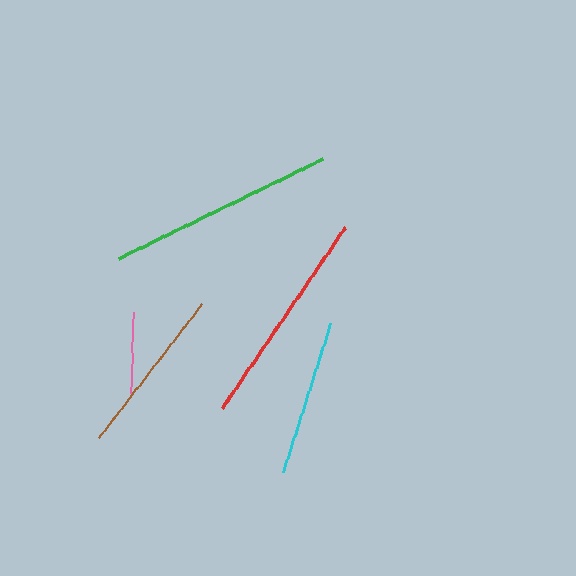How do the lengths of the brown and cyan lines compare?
The brown and cyan lines are approximately the same length.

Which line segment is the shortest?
The pink line is the shortest at approximately 81 pixels.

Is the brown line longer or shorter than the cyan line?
The brown line is longer than the cyan line.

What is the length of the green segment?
The green segment is approximately 226 pixels long.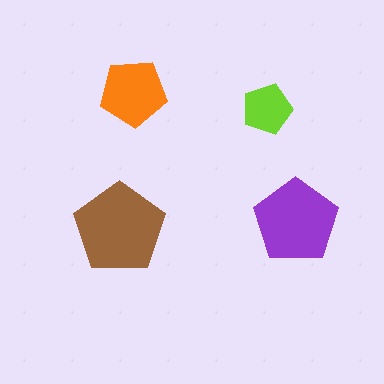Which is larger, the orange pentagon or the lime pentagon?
The orange one.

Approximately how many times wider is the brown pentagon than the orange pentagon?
About 1.5 times wider.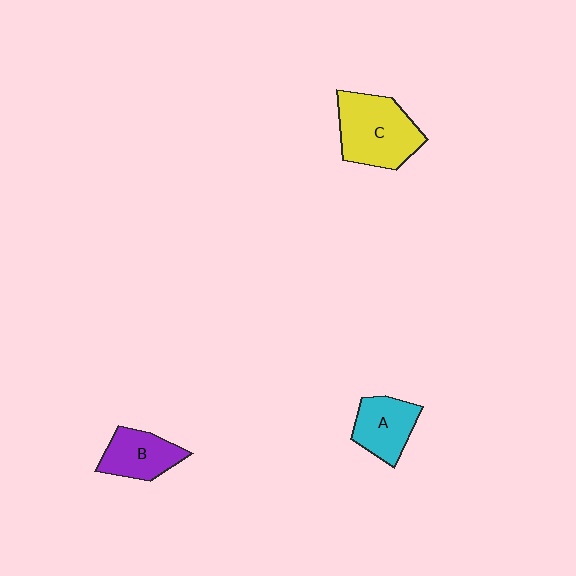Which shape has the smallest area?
Shape B (purple).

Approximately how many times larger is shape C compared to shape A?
Approximately 1.5 times.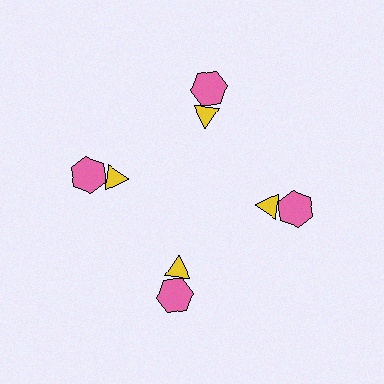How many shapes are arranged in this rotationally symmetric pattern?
There are 8 shapes, arranged in 4 groups of 2.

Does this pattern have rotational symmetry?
Yes, this pattern has 4-fold rotational symmetry. It looks the same after rotating 90 degrees around the center.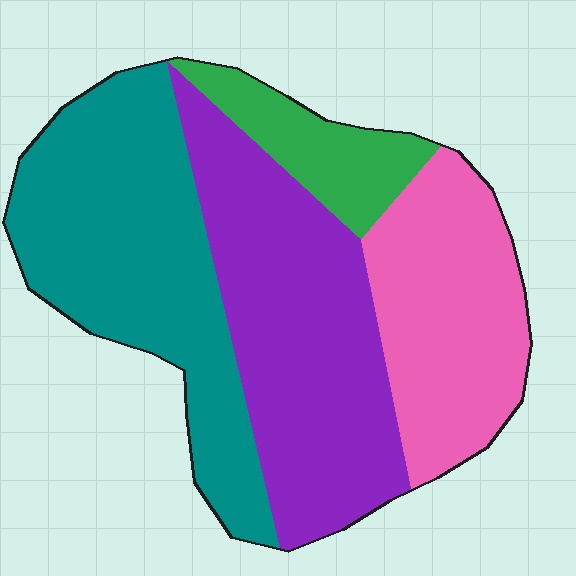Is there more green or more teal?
Teal.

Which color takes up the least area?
Green, at roughly 10%.